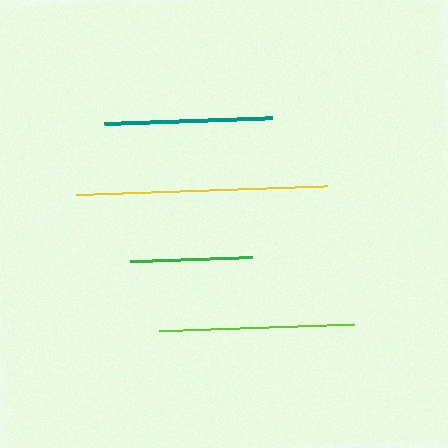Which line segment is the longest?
The yellow line is the longest at approximately 251 pixels.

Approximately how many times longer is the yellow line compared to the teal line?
The yellow line is approximately 1.5 times the length of the teal line.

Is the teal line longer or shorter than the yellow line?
The yellow line is longer than the teal line.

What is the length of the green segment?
The green segment is approximately 122 pixels long.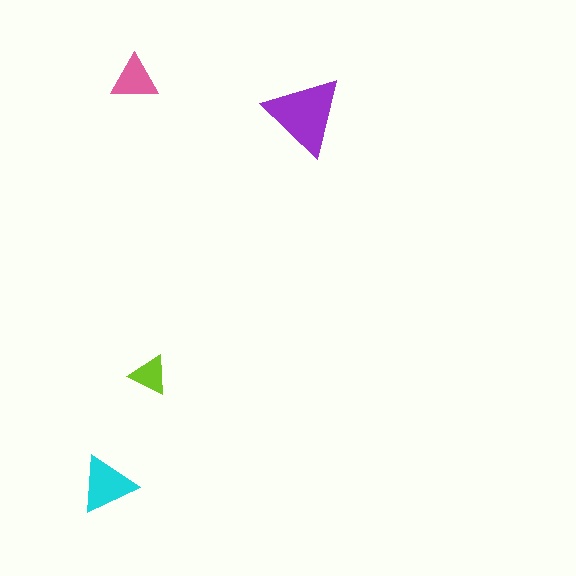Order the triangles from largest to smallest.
the purple one, the cyan one, the pink one, the lime one.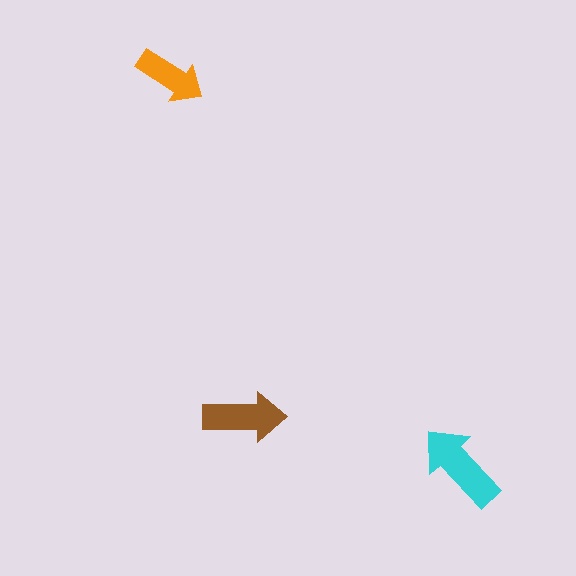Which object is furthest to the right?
The cyan arrow is rightmost.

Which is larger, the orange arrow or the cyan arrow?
The cyan one.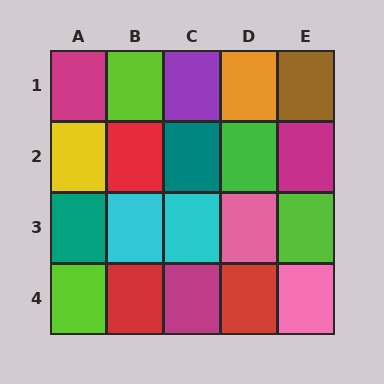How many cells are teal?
2 cells are teal.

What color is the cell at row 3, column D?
Pink.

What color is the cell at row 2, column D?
Green.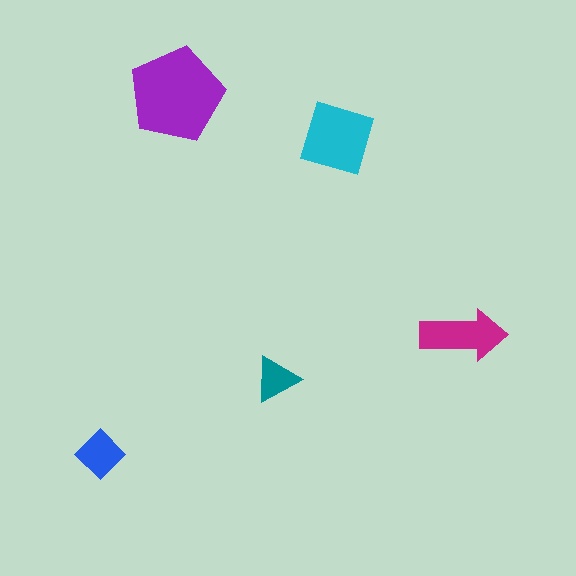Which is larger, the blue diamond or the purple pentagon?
The purple pentagon.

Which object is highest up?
The purple pentagon is topmost.